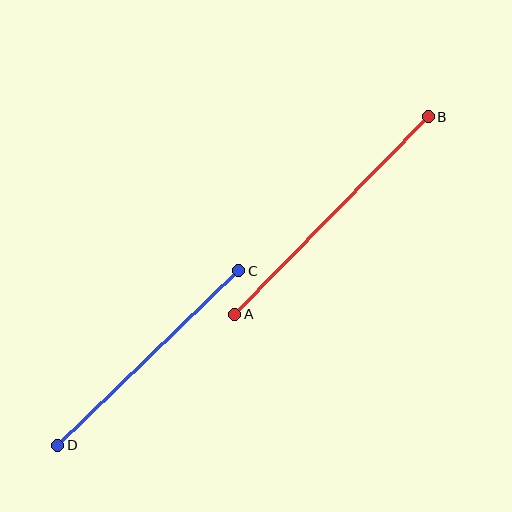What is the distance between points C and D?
The distance is approximately 251 pixels.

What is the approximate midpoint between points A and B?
The midpoint is at approximately (332, 216) pixels.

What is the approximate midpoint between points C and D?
The midpoint is at approximately (148, 358) pixels.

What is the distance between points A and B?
The distance is approximately 277 pixels.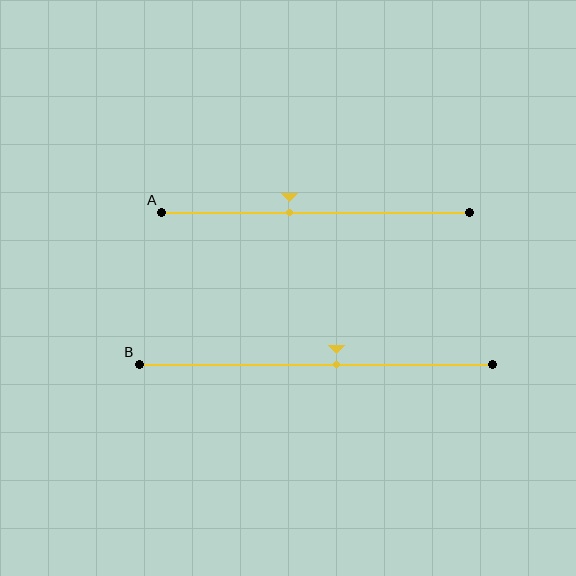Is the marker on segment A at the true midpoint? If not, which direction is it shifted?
No, the marker on segment A is shifted to the left by about 8% of the segment length.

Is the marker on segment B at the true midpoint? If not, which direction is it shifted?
No, the marker on segment B is shifted to the right by about 6% of the segment length.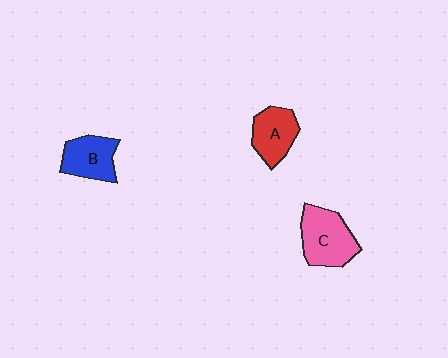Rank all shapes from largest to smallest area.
From largest to smallest: C (pink), B (blue), A (red).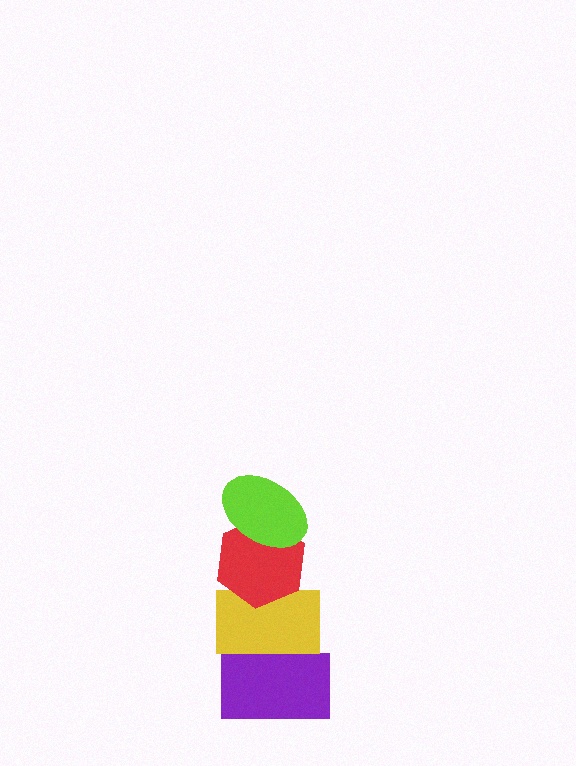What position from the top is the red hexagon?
The red hexagon is 2nd from the top.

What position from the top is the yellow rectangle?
The yellow rectangle is 3rd from the top.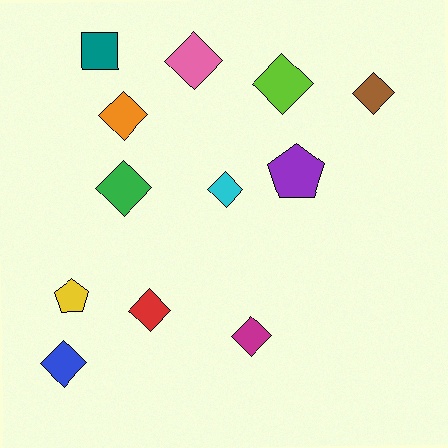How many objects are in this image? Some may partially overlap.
There are 12 objects.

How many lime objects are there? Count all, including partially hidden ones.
There is 1 lime object.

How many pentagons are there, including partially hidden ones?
There are 2 pentagons.